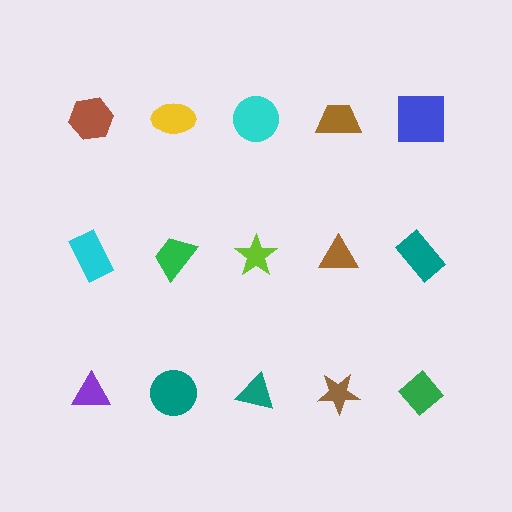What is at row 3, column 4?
A brown star.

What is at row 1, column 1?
A brown hexagon.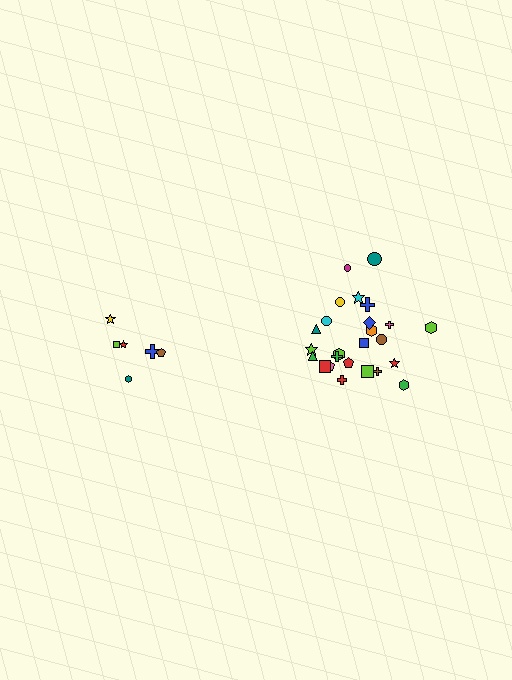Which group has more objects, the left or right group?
The right group.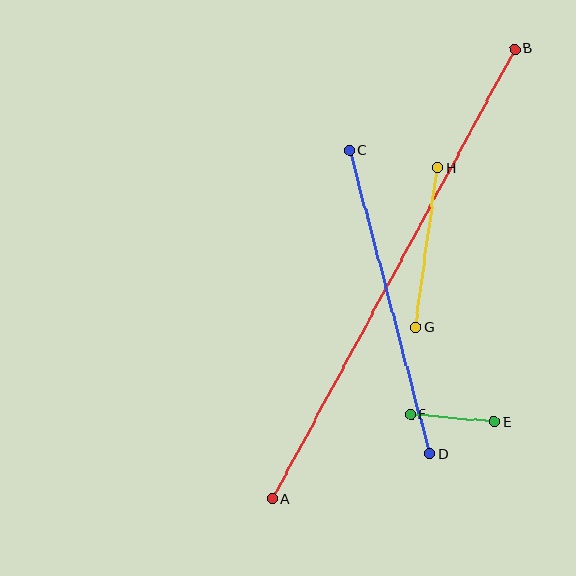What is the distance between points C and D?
The distance is approximately 314 pixels.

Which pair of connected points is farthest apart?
Points A and B are farthest apart.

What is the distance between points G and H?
The distance is approximately 161 pixels.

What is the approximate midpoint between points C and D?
The midpoint is at approximately (390, 302) pixels.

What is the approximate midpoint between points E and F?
The midpoint is at approximately (453, 418) pixels.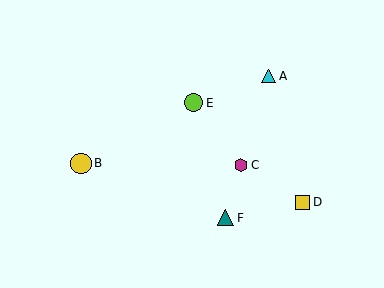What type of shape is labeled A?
Shape A is a cyan triangle.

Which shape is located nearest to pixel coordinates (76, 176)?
The yellow circle (labeled B) at (81, 163) is nearest to that location.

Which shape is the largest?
The yellow circle (labeled B) is the largest.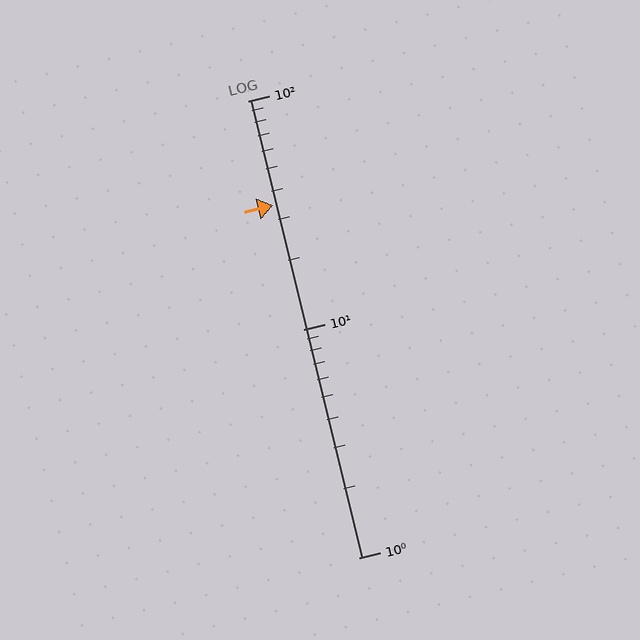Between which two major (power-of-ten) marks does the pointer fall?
The pointer is between 10 and 100.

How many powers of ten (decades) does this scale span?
The scale spans 2 decades, from 1 to 100.